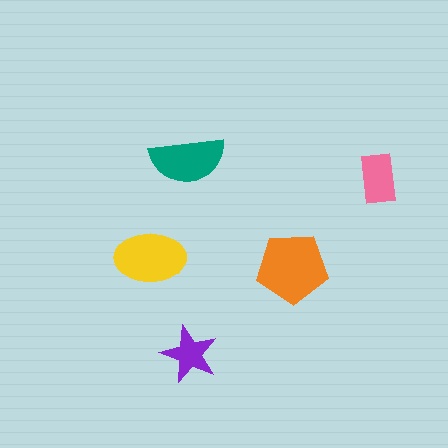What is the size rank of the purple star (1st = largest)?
5th.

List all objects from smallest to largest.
The purple star, the pink rectangle, the teal semicircle, the yellow ellipse, the orange pentagon.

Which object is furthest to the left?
The yellow ellipse is leftmost.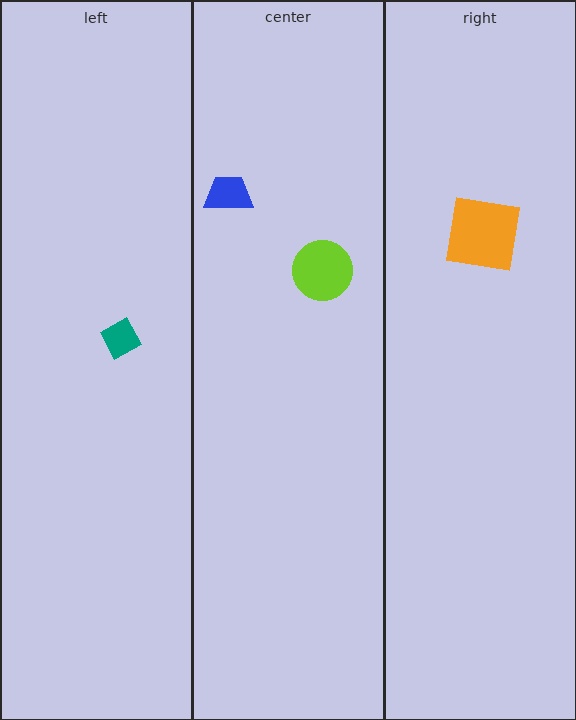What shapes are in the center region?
The lime circle, the blue trapezoid.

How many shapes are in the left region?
1.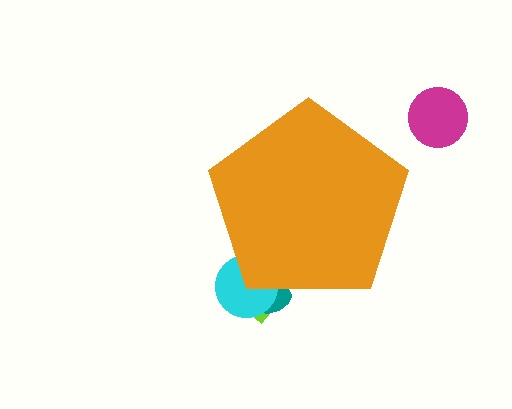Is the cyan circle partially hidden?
Yes, the cyan circle is partially hidden behind the orange pentagon.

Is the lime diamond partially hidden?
Yes, the lime diamond is partially hidden behind the orange pentagon.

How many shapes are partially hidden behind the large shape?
3 shapes are partially hidden.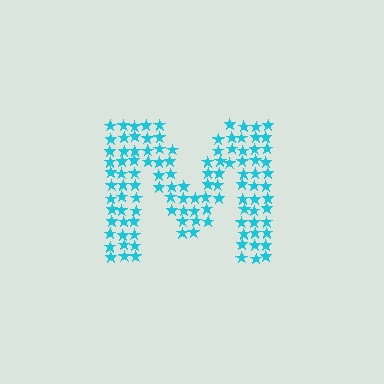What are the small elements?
The small elements are stars.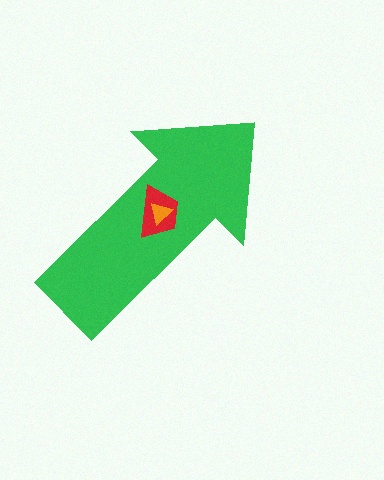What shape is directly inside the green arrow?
The red trapezoid.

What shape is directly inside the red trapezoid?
The orange triangle.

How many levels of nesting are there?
3.